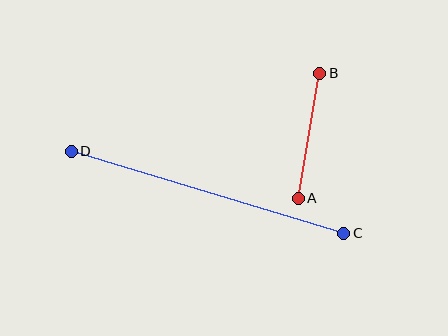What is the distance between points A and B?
The distance is approximately 127 pixels.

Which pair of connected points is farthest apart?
Points C and D are farthest apart.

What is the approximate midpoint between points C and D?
The midpoint is at approximately (208, 192) pixels.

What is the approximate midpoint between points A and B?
The midpoint is at approximately (309, 136) pixels.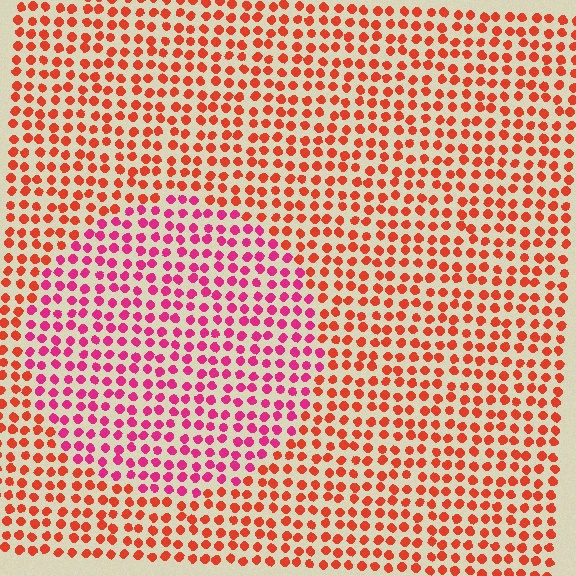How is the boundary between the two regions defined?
The boundary is defined purely by a slight shift in hue (about 38 degrees). Spacing, size, and orientation are identical on both sides.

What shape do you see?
I see a circle.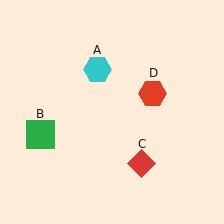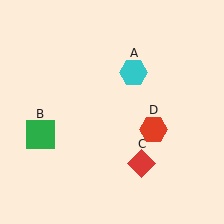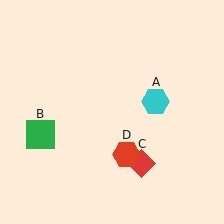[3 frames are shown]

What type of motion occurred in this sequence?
The cyan hexagon (object A), red hexagon (object D) rotated clockwise around the center of the scene.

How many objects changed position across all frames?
2 objects changed position: cyan hexagon (object A), red hexagon (object D).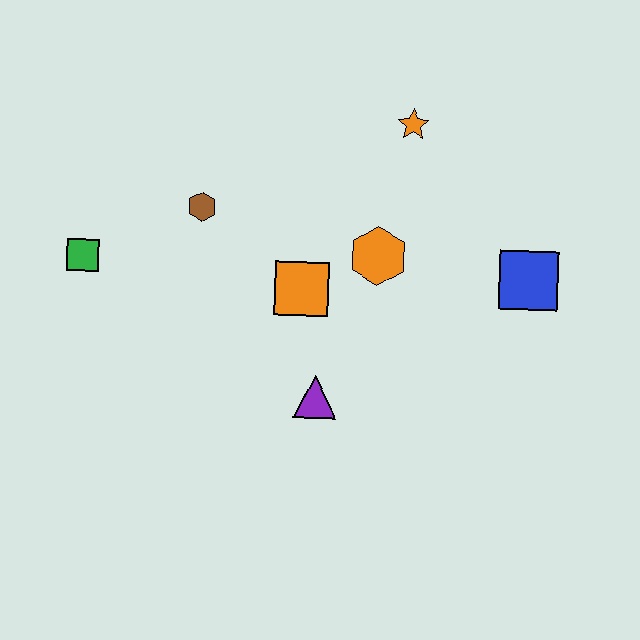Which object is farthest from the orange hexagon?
The green square is farthest from the orange hexagon.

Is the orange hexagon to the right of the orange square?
Yes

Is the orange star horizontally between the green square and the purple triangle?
No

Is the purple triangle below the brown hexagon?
Yes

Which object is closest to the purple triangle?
The orange square is closest to the purple triangle.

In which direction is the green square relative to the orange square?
The green square is to the left of the orange square.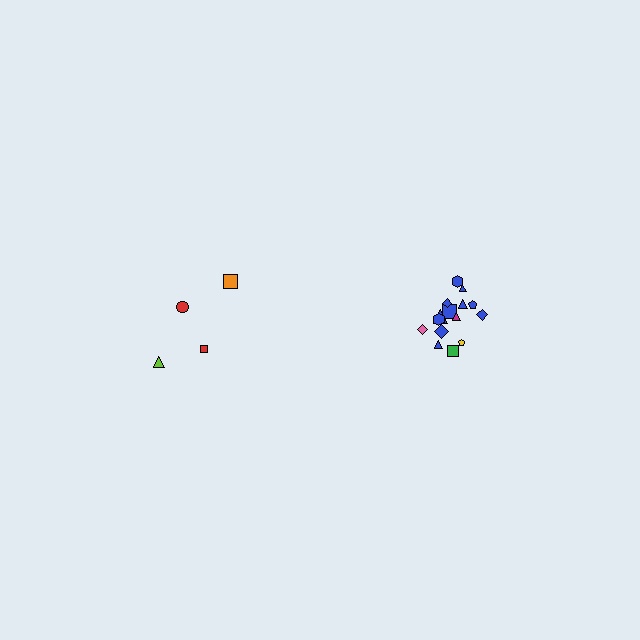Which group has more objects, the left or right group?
The right group.